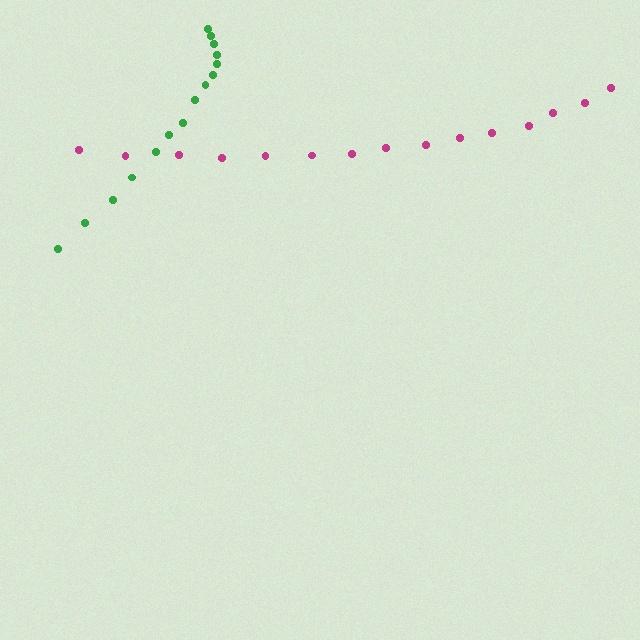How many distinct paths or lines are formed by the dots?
There are 2 distinct paths.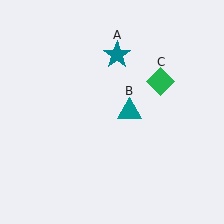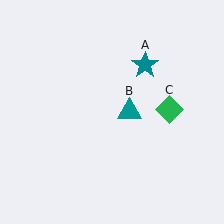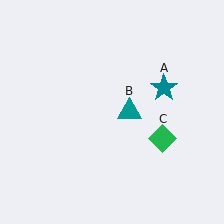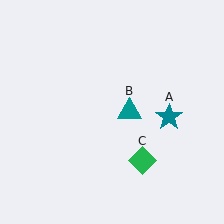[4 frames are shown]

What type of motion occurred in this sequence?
The teal star (object A), green diamond (object C) rotated clockwise around the center of the scene.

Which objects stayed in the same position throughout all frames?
Teal triangle (object B) remained stationary.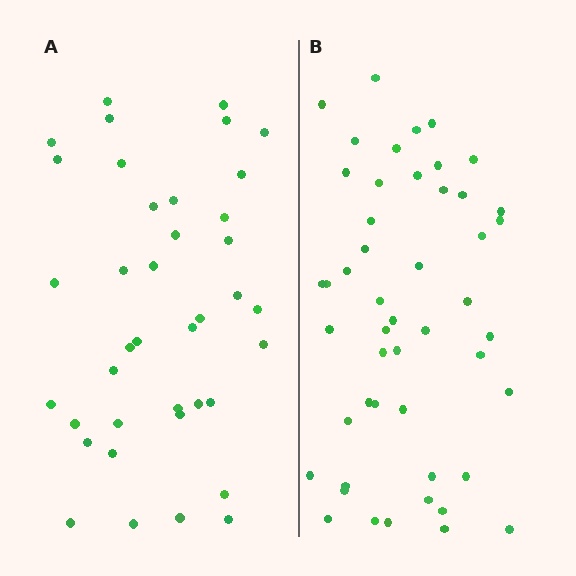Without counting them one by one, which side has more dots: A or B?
Region B (the right region) has more dots.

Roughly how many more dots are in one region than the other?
Region B has roughly 10 or so more dots than region A.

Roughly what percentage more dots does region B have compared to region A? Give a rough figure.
About 25% more.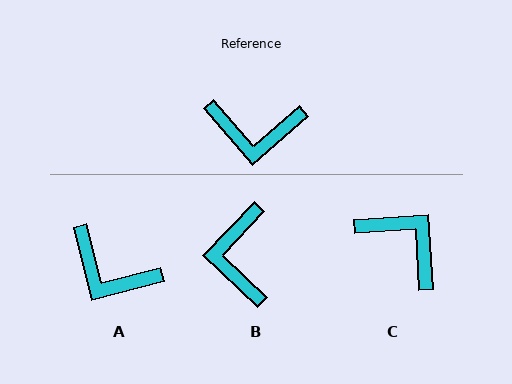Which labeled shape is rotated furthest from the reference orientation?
C, about 143 degrees away.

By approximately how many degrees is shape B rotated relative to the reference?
Approximately 84 degrees clockwise.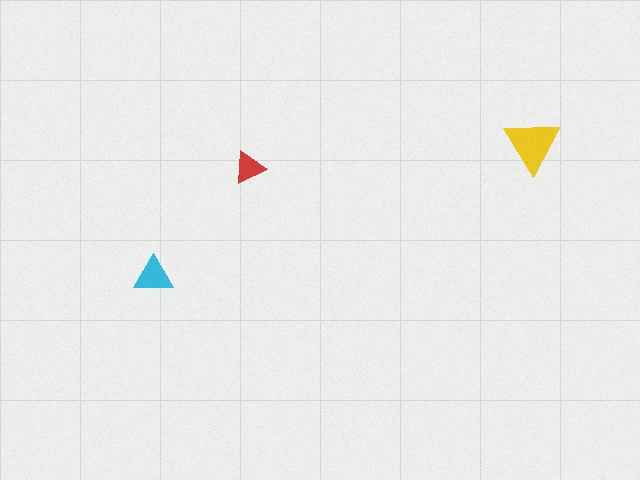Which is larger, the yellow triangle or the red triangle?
The yellow one.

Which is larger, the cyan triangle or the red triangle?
The cyan one.